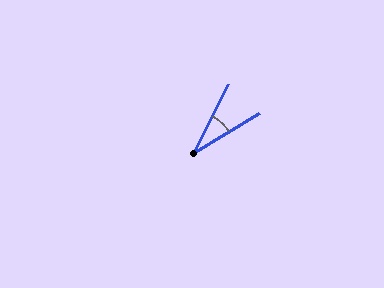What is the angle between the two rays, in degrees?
Approximately 32 degrees.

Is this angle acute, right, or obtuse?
It is acute.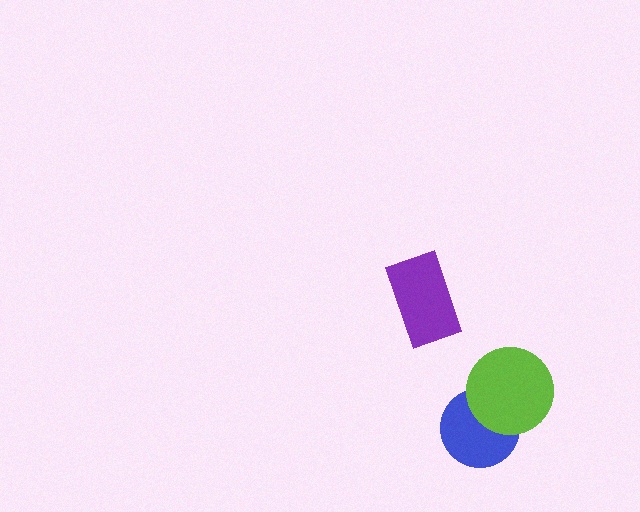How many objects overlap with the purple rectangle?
0 objects overlap with the purple rectangle.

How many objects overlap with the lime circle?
1 object overlaps with the lime circle.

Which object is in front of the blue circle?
The lime circle is in front of the blue circle.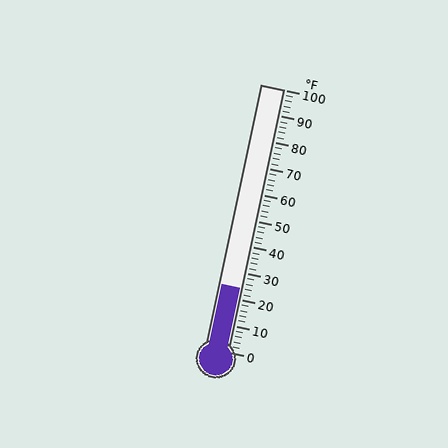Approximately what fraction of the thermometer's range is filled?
The thermometer is filled to approximately 25% of its range.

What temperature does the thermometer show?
The thermometer shows approximately 24°F.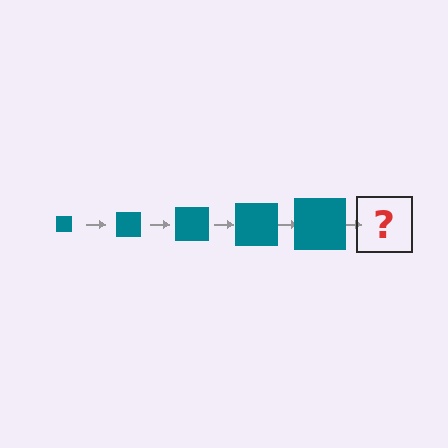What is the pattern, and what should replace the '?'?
The pattern is that the square gets progressively larger each step. The '?' should be a teal square, larger than the previous one.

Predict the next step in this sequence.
The next step is a teal square, larger than the previous one.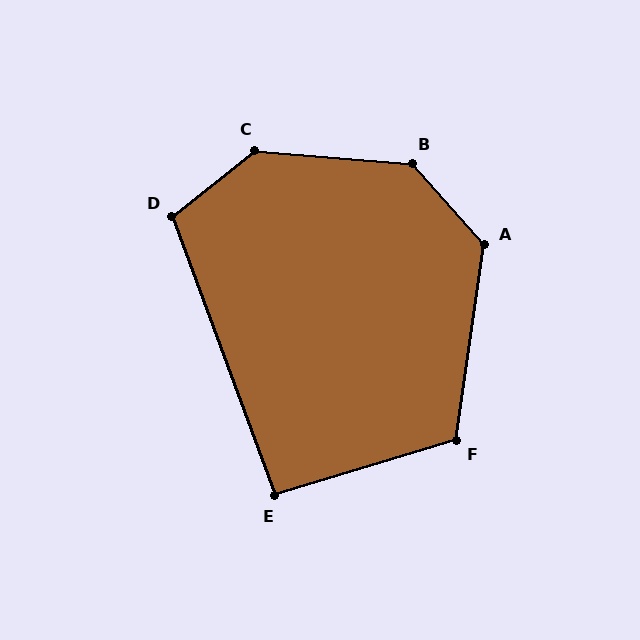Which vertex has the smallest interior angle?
E, at approximately 93 degrees.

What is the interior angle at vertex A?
Approximately 130 degrees (obtuse).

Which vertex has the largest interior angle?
C, at approximately 137 degrees.